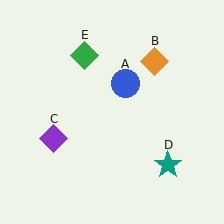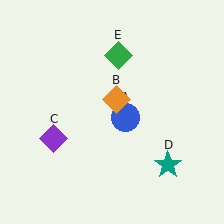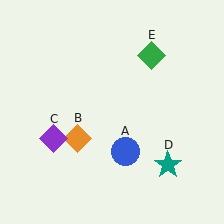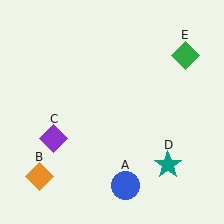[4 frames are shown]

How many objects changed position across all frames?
3 objects changed position: blue circle (object A), orange diamond (object B), green diamond (object E).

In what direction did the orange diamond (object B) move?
The orange diamond (object B) moved down and to the left.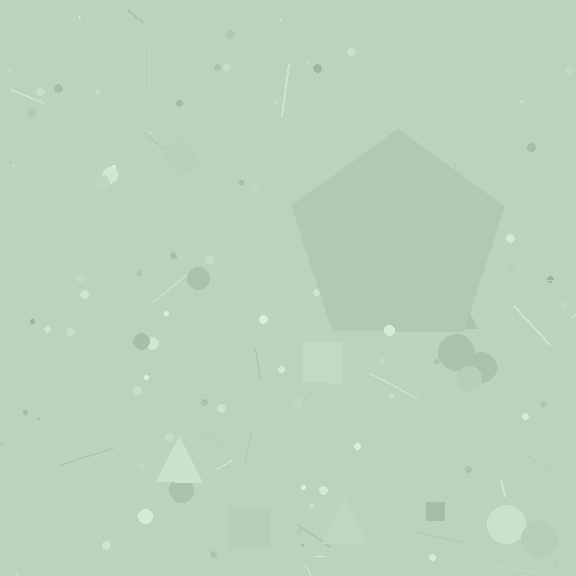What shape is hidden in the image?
A pentagon is hidden in the image.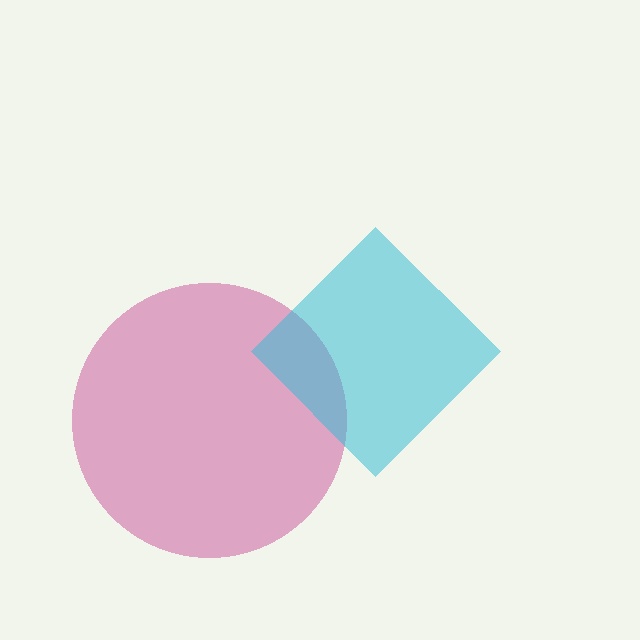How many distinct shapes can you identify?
There are 2 distinct shapes: a magenta circle, a cyan diamond.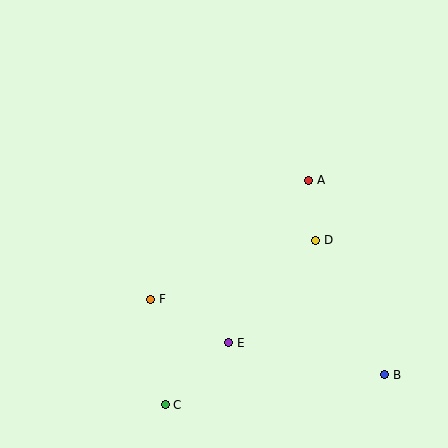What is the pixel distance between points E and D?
The distance between E and D is 135 pixels.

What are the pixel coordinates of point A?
Point A is at (309, 180).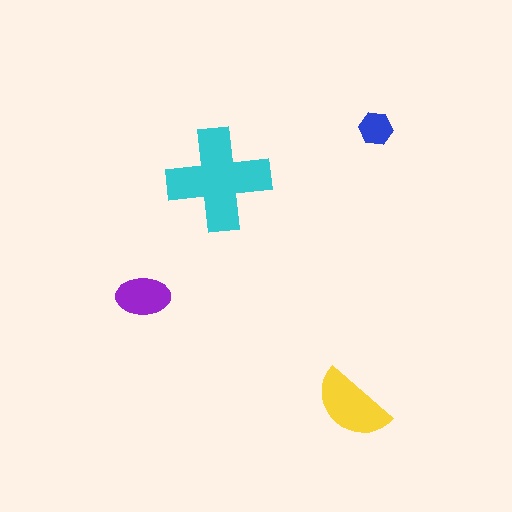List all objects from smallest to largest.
The blue hexagon, the purple ellipse, the yellow semicircle, the cyan cross.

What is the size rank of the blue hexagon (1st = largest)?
4th.